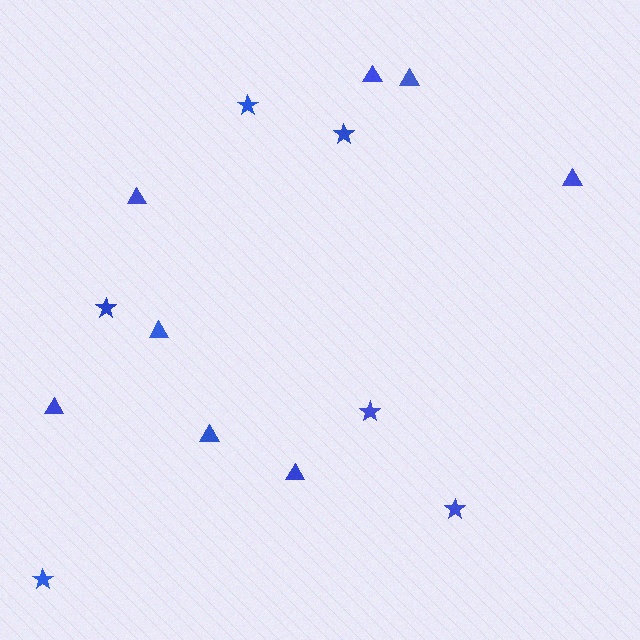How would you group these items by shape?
There are 2 groups: one group of stars (6) and one group of triangles (8).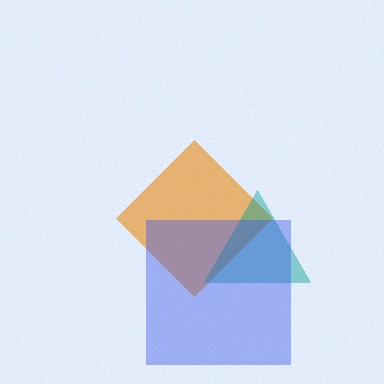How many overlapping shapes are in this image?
There are 3 overlapping shapes in the image.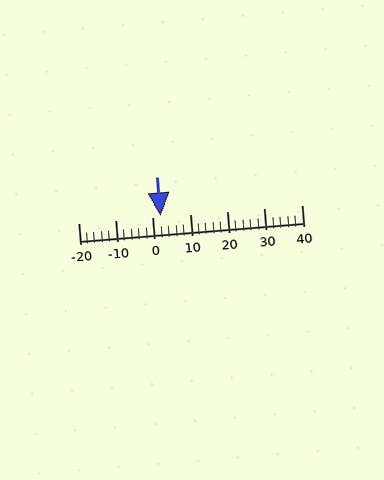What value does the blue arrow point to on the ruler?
The blue arrow points to approximately 2.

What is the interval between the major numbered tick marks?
The major tick marks are spaced 10 units apart.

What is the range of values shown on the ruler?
The ruler shows values from -20 to 40.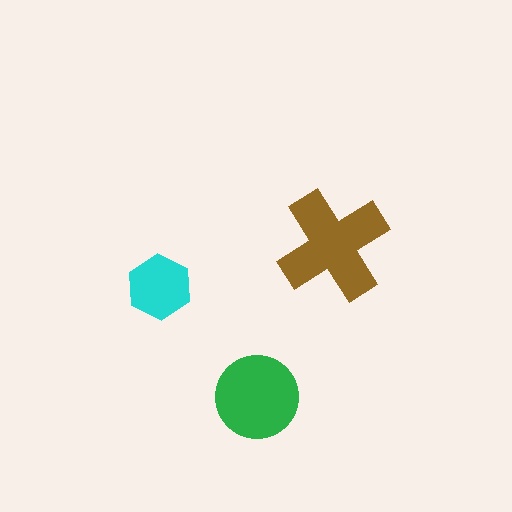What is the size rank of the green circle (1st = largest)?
2nd.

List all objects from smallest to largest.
The cyan hexagon, the green circle, the brown cross.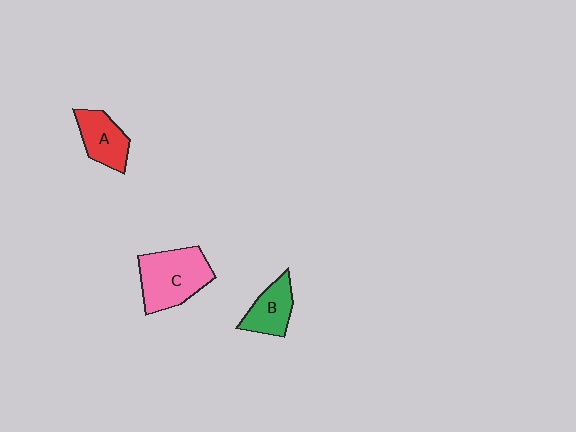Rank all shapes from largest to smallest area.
From largest to smallest: C (pink), A (red), B (green).